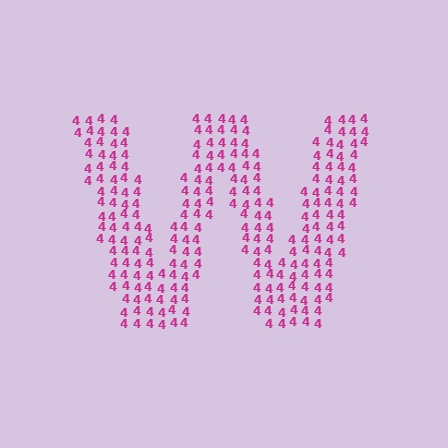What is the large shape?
The large shape is the letter W.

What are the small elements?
The small elements are digit 4's.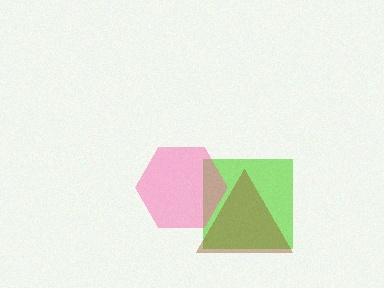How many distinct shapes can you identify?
There are 3 distinct shapes: a lime square, a pink hexagon, a brown triangle.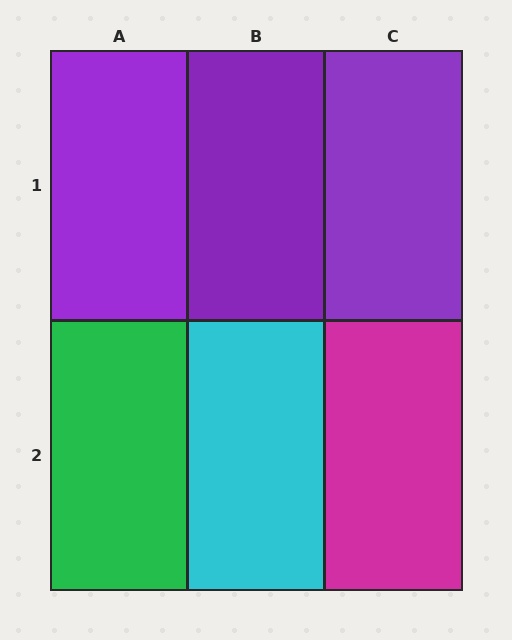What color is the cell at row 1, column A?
Purple.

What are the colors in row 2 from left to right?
Green, cyan, magenta.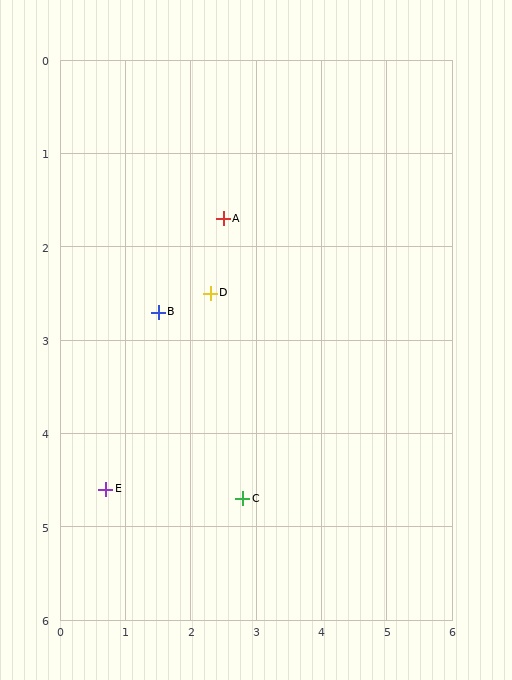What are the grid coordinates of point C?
Point C is at approximately (2.8, 4.7).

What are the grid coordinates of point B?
Point B is at approximately (1.5, 2.7).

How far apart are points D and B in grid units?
Points D and B are about 0.8 grid units apart.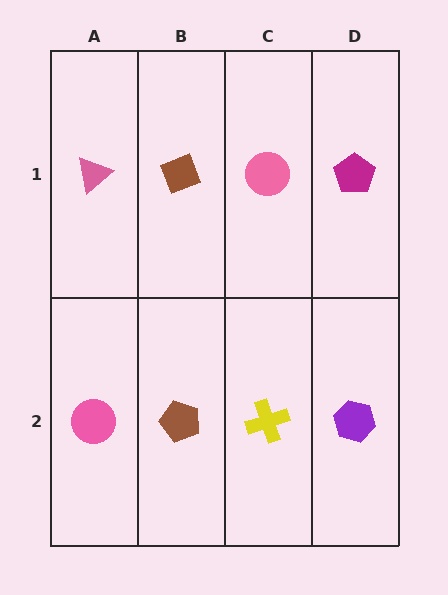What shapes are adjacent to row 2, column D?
A magenta pentagon (row 1, column D), a yellow cross (row 2, column C).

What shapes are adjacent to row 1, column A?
A pink circle (row 2, column A), a brown diamond (row 1, column B).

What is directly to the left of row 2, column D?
A yellow cross.